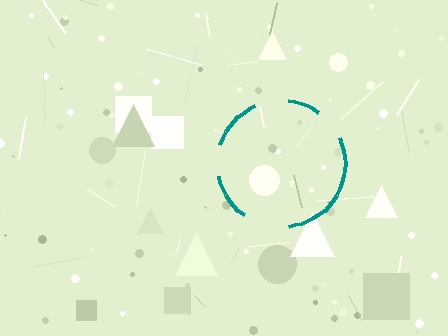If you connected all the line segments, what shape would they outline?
They would outline a circle.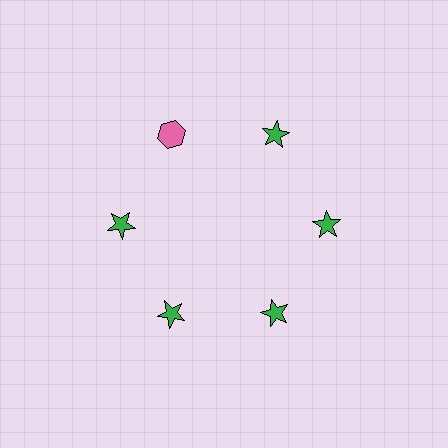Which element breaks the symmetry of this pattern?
The pink hexagon at roughly the 11 o'clock position breaks the symmetry. All other shapes are green stars.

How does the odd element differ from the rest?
It differs in both color (pink instead of green) and shape (hexagon instead of star).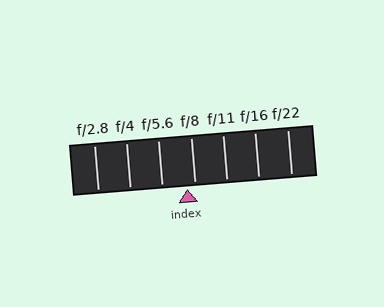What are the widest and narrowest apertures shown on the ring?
The widest aperture shown is f/2.8 and the narrowest is f/22.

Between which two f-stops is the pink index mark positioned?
The index mark is between f/5.6 and f/8.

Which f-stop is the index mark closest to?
The index mark is closest to f/8.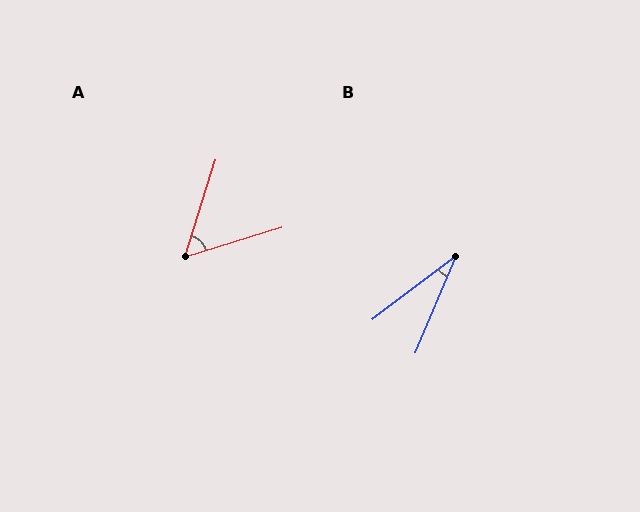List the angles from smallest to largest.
B (30°), A (56°).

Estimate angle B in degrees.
Approximately 30 degrees.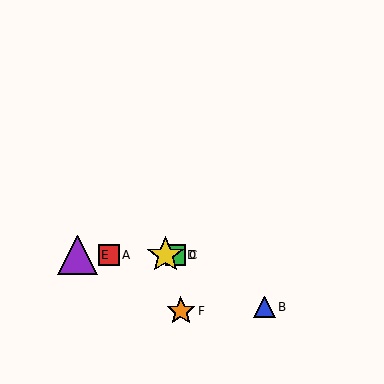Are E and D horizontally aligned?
Yes, both are at y≈255.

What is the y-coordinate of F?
Object F is at y≈311.